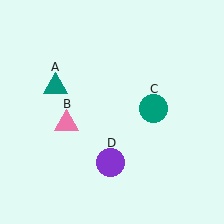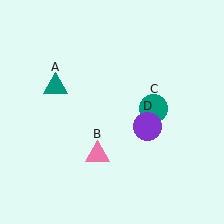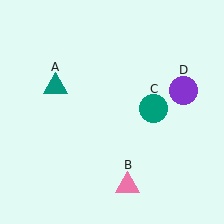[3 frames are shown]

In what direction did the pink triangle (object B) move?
The pink triangle (object B) moved down and to the right.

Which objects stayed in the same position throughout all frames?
Teal triangle (object A) and teal circle (object C) remained stationary.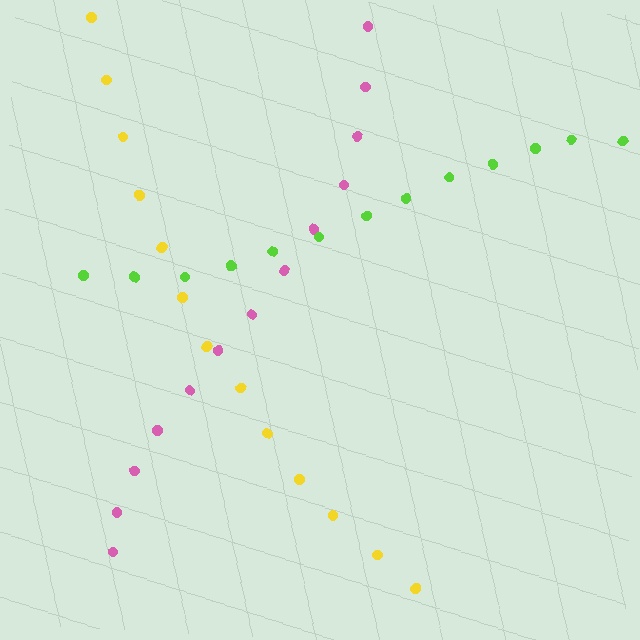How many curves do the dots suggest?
There are 3 distinct paths.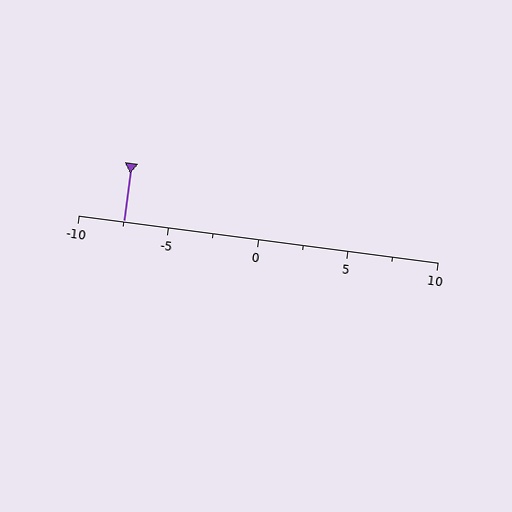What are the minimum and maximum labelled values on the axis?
The axis runs from -10 to 10.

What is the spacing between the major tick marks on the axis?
The major ticks are spaced 5 apart.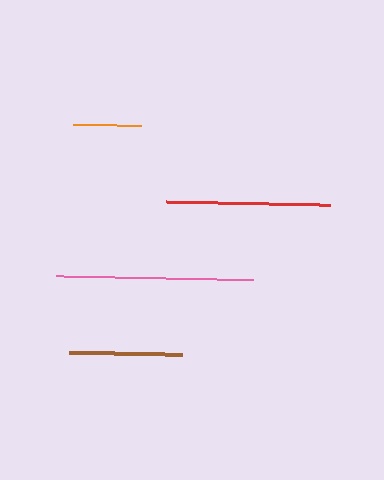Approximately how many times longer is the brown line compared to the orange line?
The brown line is approximately 1.7 times the length of the orange line.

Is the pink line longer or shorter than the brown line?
The pink line is longer than the brown line.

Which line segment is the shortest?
The orange line is the shortest at approximately 68 pixels.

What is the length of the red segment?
The red segment is approximately 164 pixels long.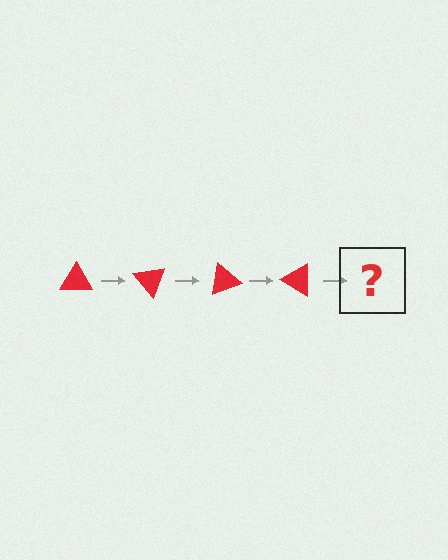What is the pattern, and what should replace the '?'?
The pattern is that the triangle rotates 50 degrees each step. The '?' should be a red triangle rotated 200 degrees.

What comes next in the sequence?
The next element should be a red triangle rotated 200 degrees.